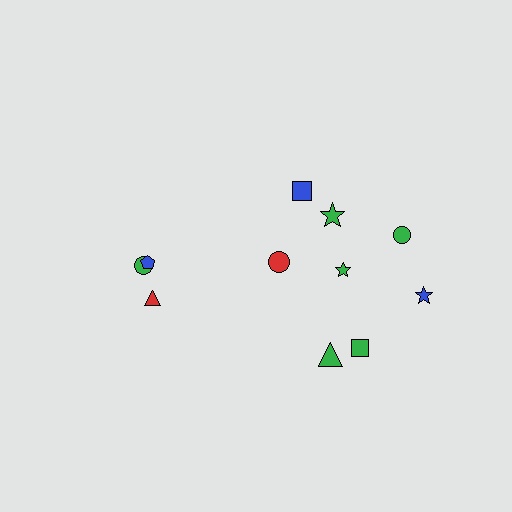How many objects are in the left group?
There are 3 objects.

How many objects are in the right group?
There are 8 objects.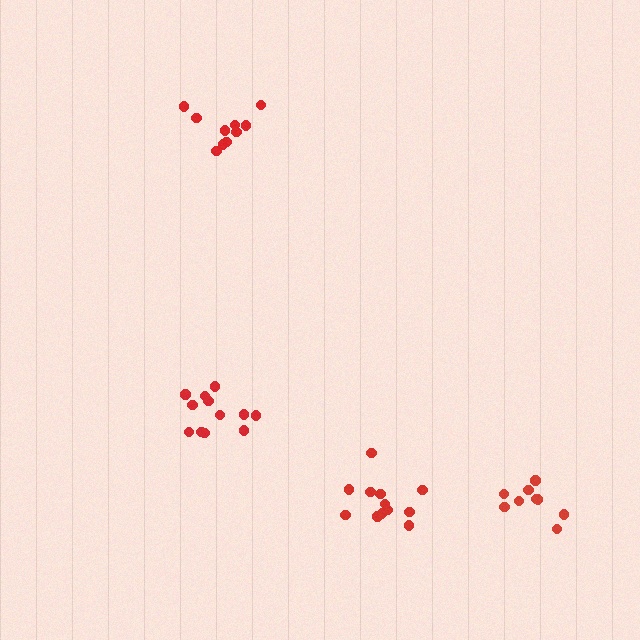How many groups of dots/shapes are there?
There are 4 groups.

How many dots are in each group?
Group 1: 12 dots, Group 2: 12 dots, Group 3: 10 dots, Group 4: 9 dots (43 total).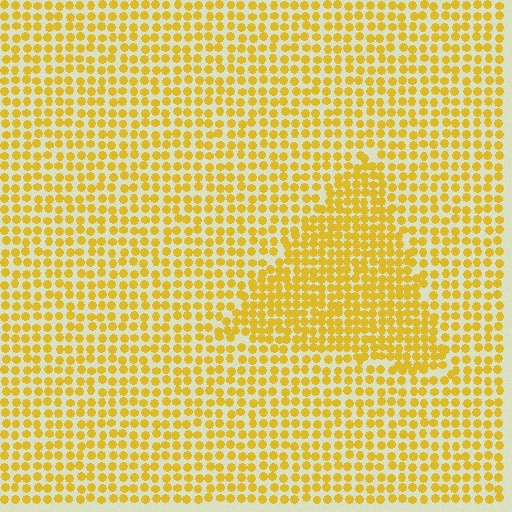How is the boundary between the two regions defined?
The boundary is defined by a change in element density (approximately 1.6x ratio). All elements are the same color, size, and shape.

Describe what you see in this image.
The image contains small yellow elements arranged at two different densities. A triangle-shaped region is visible where the elements are more densely packed than the surrounding area.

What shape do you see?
I see a triangle.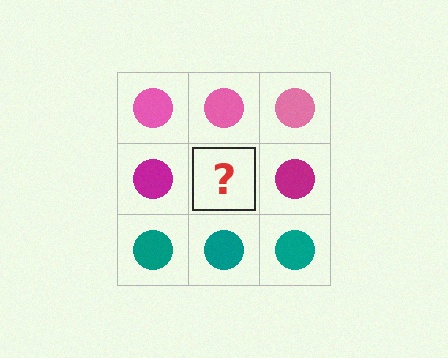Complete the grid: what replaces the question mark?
The question mark should be replaced with a magenta circle.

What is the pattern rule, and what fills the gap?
The rule is that each row has a consistent color. The gap should be filled with a magenta circle.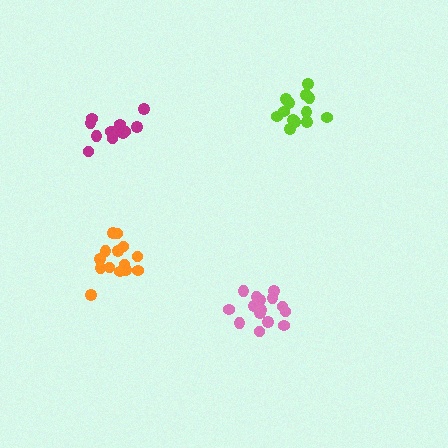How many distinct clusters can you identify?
There are 4 distinct clusters.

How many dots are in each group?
Group 1: 12 dots, Group 2: 15 dots, Group 3: 14 dots, Group 4: 13 dots (54 total).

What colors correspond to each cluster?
The clusters are colored: magenta, pink, orange, lime.